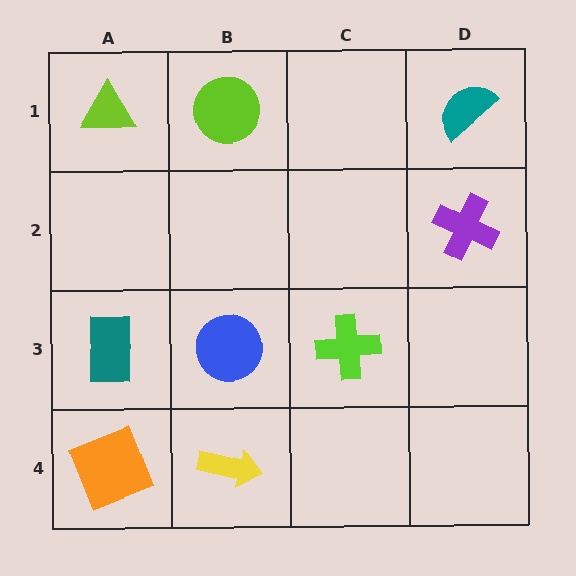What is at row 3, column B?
A blue circle.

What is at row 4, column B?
A yellow arrow.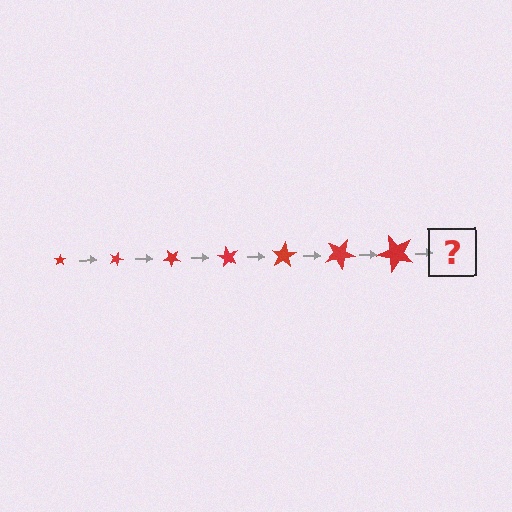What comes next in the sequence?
The next element should be a star, larger than the previous one and rotated 140 degrees from the start.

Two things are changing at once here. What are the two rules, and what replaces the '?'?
The two rules are that the star grows larger each step and it rotates 20 degrees each step. The '?' should be a star, larger than the previous one and rotated 140 degrees from the start.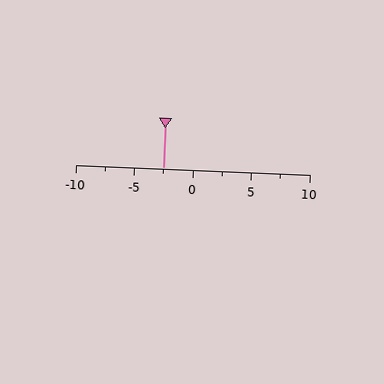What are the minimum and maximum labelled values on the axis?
The axis runs from -10 to 10.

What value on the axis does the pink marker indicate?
The marker indicates approximately -2.5.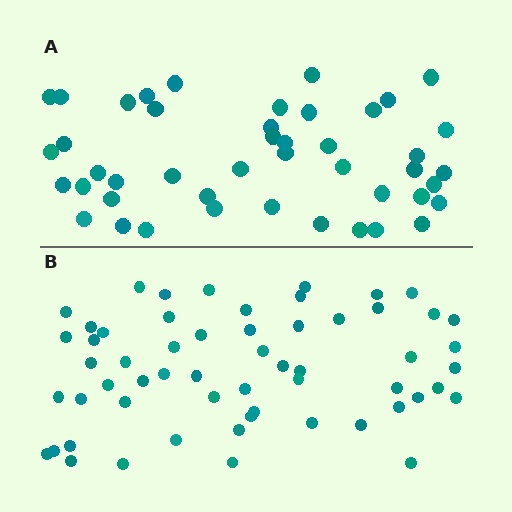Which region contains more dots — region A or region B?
Region B (the bottom region) has more dots.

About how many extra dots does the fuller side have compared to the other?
Region B has approximately 15 more dots than region A.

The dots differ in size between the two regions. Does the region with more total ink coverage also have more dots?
No. Region A has more total ink coverage because its dots are larger, but region B actually contains more individual dots. Total area can be misleading — the number of items is what matters here.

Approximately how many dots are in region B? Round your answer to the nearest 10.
About 60 dots. (The exact count is 58, which rounds to 60.)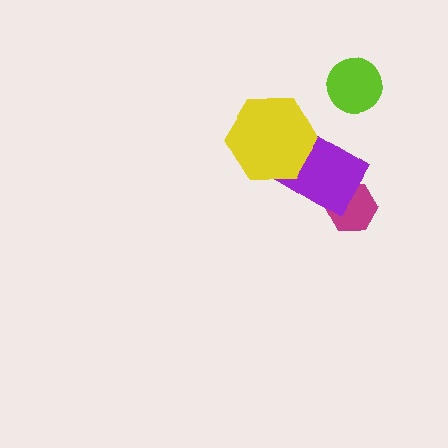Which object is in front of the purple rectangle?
The yellow hexagon is in front of the purple rectangle.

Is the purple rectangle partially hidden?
Yes, it is partially covered by another shape.